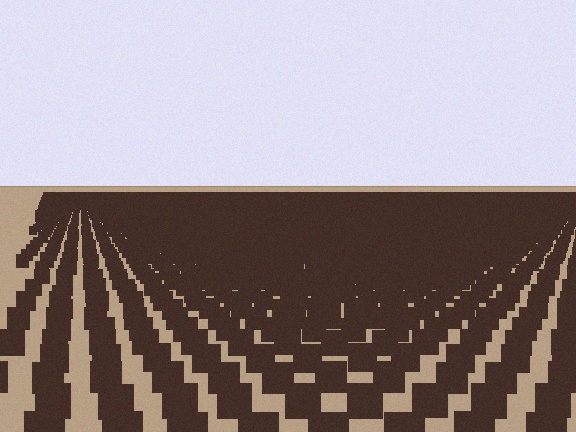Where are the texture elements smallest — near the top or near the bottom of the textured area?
Near the top.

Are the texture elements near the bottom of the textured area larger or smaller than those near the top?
Larger. Near the bottom, elements are closer to the viewer and appear at a bigger on-screen size.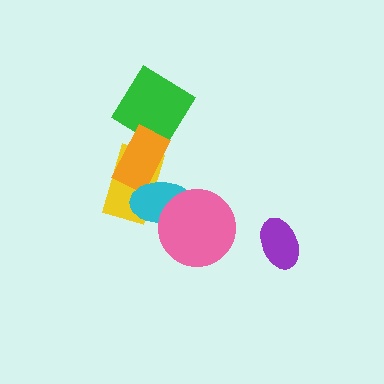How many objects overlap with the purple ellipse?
0 objects overlap with the purple ellipse.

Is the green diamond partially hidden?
Yes, it is partially covered by another shape.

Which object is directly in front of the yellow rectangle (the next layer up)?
The orange rectangle is directly in front of the yellow rectangle.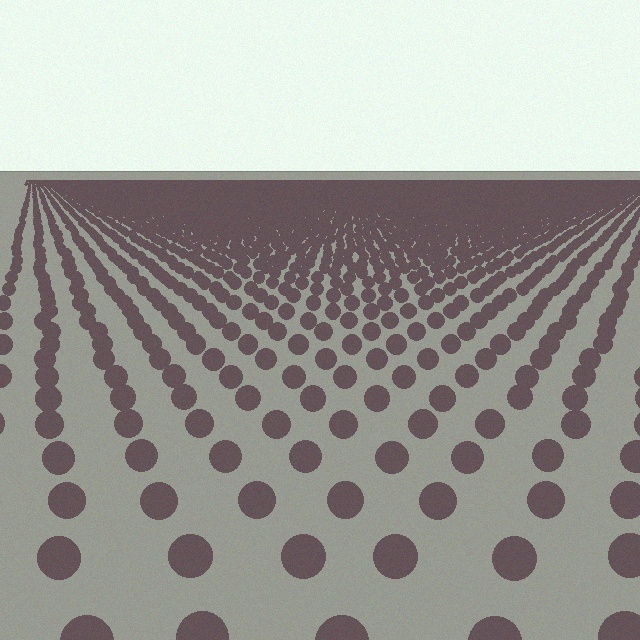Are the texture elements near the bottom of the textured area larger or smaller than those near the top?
Larger. Near the bottom, elements are closer to the viewer and appear at a bigger on-screen size.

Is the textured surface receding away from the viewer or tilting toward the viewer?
The surface is receding away from the viewer. Texture elements get smaller and denser toward the top.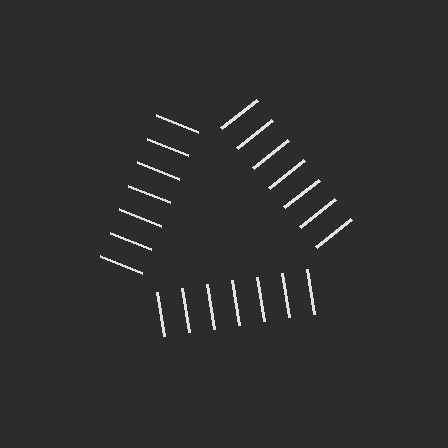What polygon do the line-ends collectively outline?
An illusory triangle — the line segments terminate on its edges but no continuous stroke is drawn.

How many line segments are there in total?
21 — 7 along each of the 3 edges.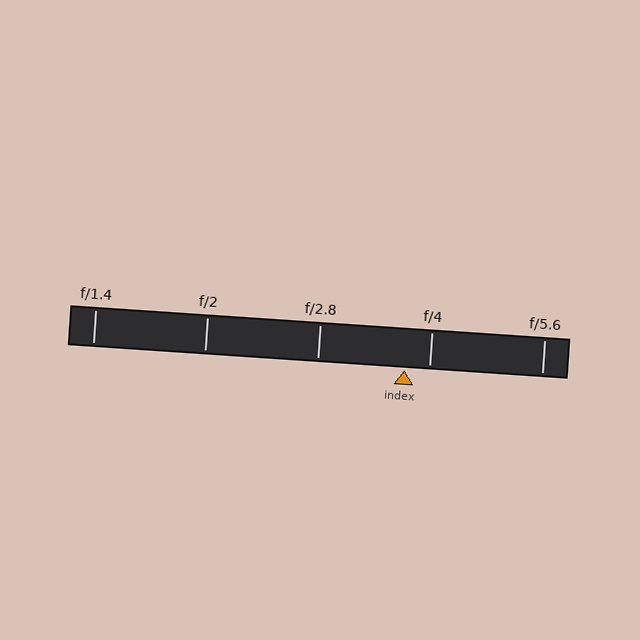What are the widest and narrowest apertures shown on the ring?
The widest aperture shown is f/1.4 and the narrowest is f/5.6.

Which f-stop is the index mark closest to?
The index mark is closest to f/4.